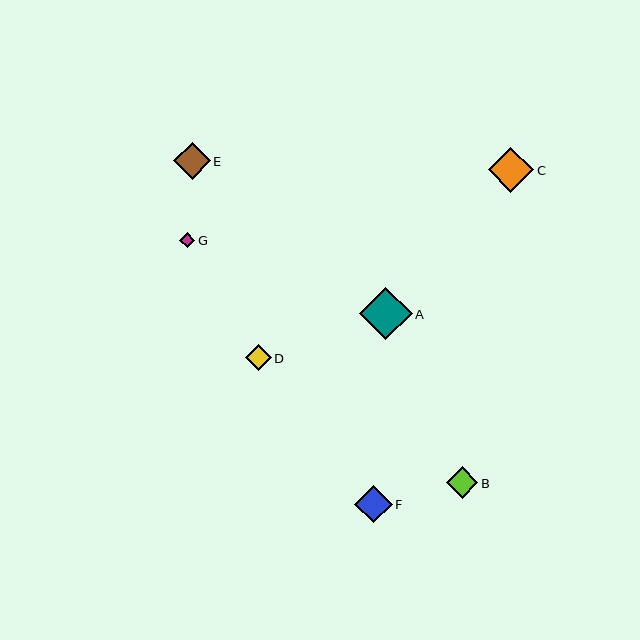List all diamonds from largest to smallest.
From largest to smallest: A, C, F, E, B, D, G.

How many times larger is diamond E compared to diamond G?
Diamond E is approximately 2.4 times the size of diamond G.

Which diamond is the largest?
Diamond A is the largest with a size of approximately 53 pixels.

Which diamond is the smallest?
Diamond G is the smallest with a size of approximately 15 pixels.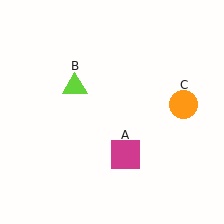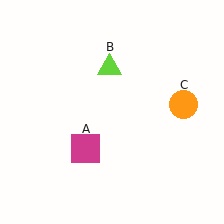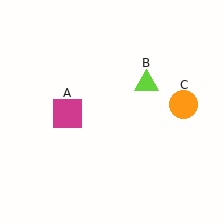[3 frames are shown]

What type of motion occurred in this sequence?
The magenta square (object A), lime triangle (object B) rotated clockwise around the center of the scene.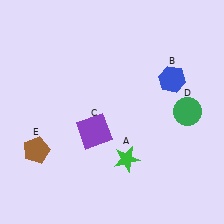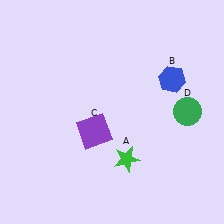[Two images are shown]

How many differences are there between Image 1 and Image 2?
There is 1 difference between the two images.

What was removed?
The brown pentagon (E) was removed in Image 2.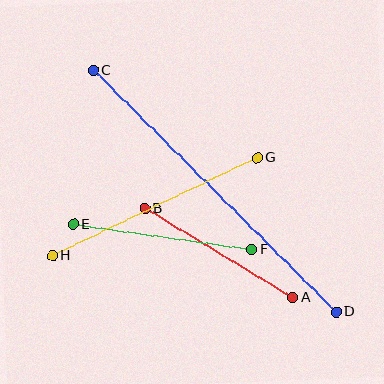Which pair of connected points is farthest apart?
Points C and D are farthest apart.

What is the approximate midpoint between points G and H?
The midpoint is at approximately (155, 207) pixels.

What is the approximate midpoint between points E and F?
The midpoint is at approximately (163, 237) pixels.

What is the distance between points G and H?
The distance is approximately 226 pixels.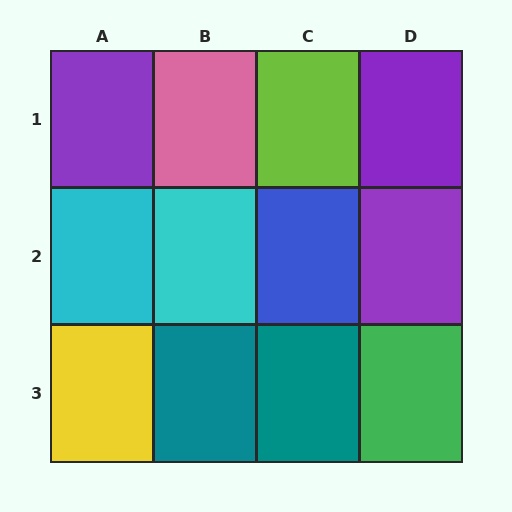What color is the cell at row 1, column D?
Purple.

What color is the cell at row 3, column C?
Teal.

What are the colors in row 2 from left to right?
Cyan, cyan, blue, purple.